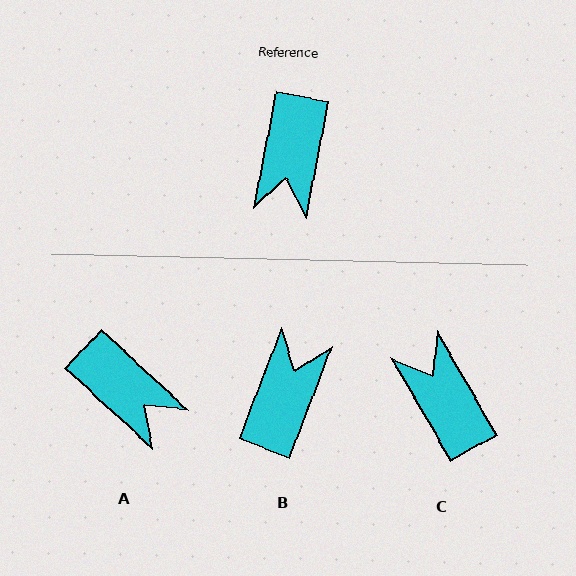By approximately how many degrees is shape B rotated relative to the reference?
Approximately 170 degrees counter-clockwise.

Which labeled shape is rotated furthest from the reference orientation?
B, about 170 degrees away.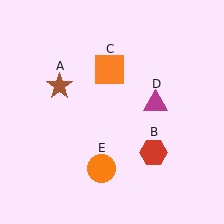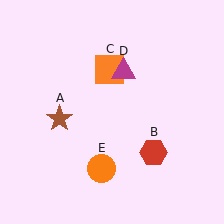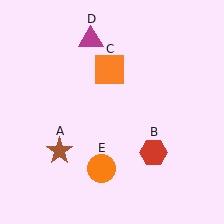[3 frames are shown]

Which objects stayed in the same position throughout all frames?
Red hexagon (object B) and orange square (object C) and orange circle (object E) remained stationary.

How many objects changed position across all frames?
2 objects changed position: brown star (object A), magenta triangle (object D).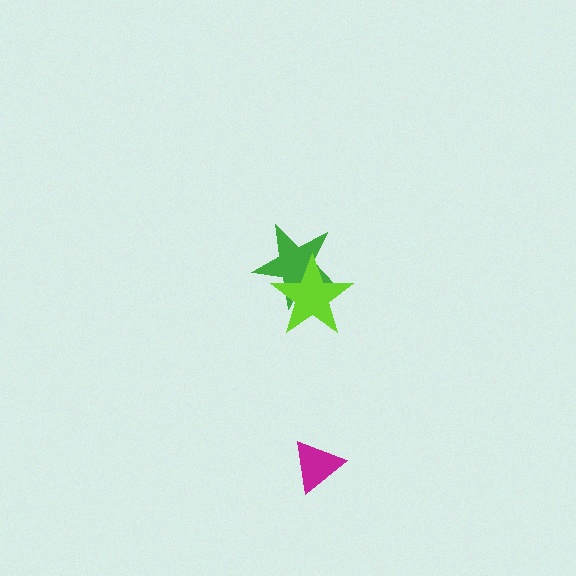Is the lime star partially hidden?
No, no other shape covers it.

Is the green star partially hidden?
Yes, it is partially covered by another shape.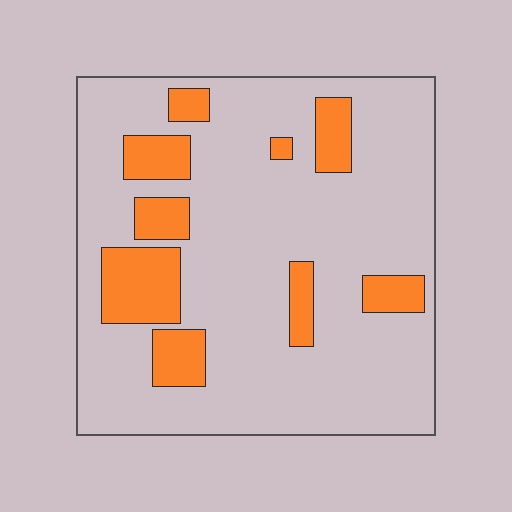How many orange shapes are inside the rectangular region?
9.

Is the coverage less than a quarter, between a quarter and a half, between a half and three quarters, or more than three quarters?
Less than a quarter.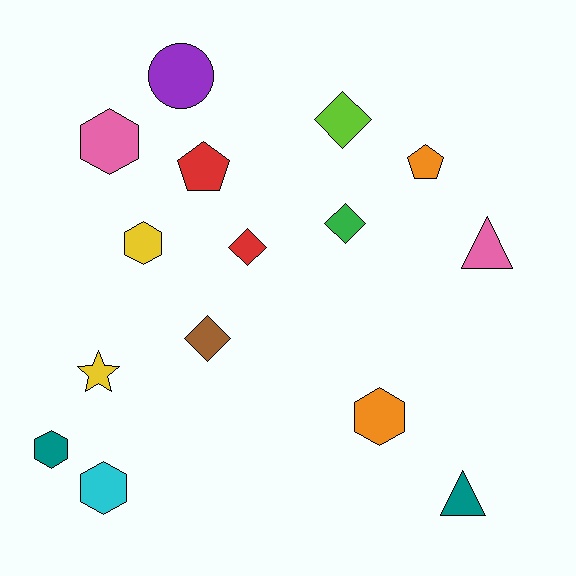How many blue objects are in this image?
There are no blue objects.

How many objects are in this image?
There are 15 objects.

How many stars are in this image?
There is 1 star.